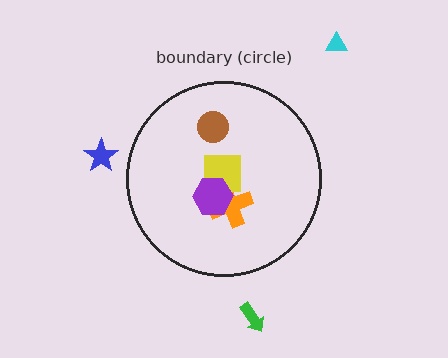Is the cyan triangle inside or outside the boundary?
Outside.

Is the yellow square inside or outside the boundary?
Inside.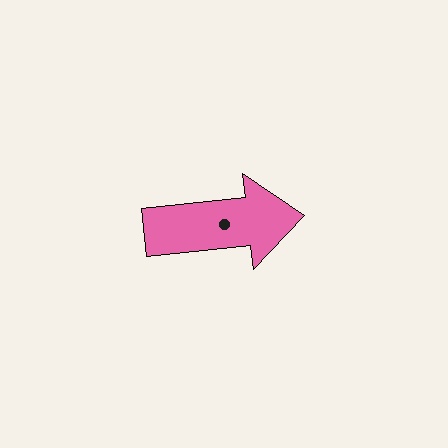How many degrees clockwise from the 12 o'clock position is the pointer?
Approximately 84 degrees.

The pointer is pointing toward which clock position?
Roughly 3 o'clock.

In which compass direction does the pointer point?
East.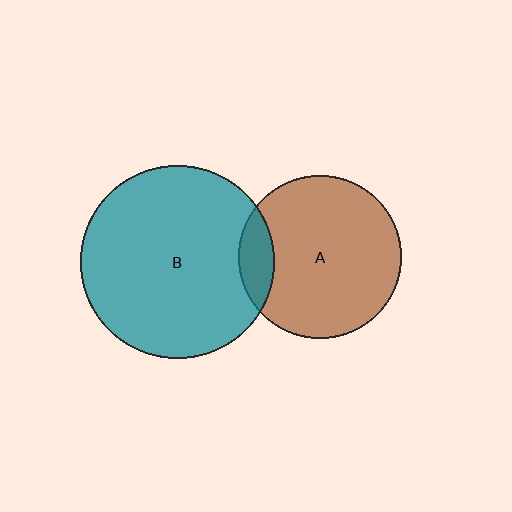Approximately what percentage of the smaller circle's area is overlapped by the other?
Approximately 10%.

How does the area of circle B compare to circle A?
Approximately 1.4 times.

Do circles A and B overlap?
Yes.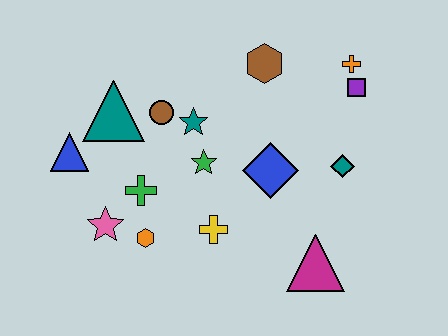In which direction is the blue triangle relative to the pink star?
The blue triangle is above the pink star.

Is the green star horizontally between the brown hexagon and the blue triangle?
Yes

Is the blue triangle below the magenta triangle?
No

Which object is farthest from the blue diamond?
The blue triangle is farthest from the blue diamond.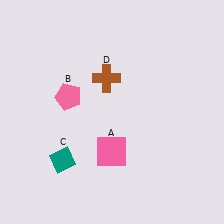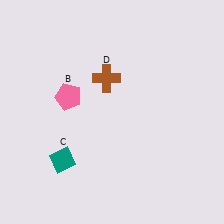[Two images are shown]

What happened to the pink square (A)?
The pink square (A) was removed in Image 2. It was in the bottom-left area of Image 1.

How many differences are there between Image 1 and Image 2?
There is 1 difference between the two images.